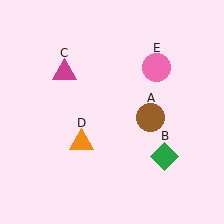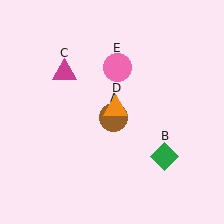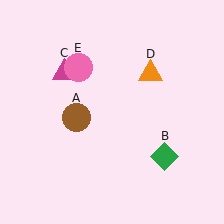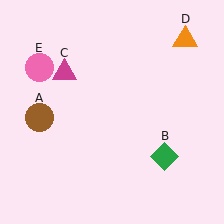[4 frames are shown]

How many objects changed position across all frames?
3 objects changed position: brown circle (object A), orange triangle (object D), pink circle (object E).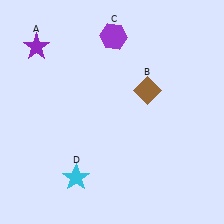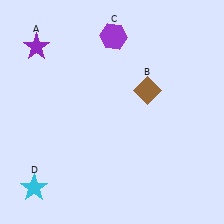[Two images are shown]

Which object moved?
The cyan star (D) moved left.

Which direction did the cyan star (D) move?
The cyan star (D) moved left.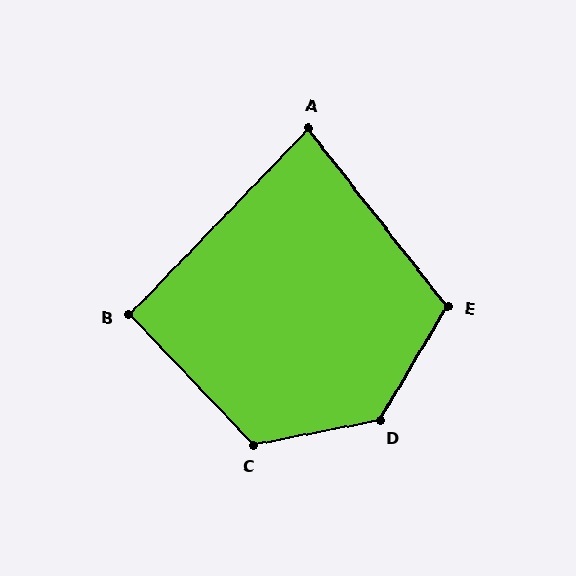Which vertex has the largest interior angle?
D, at approximately 132 degrees.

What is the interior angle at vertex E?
Approximately 111 degrees (obtuse).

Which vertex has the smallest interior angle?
A, at approximately 82 degrees.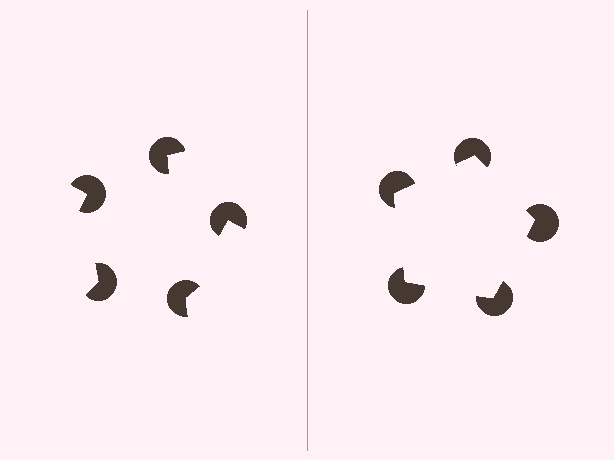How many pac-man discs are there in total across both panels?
10 — 5 on each side.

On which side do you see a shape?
An illusory pentagon appears on the right side. On the left side the wedge cuts are rotated, so no coherent shape forms.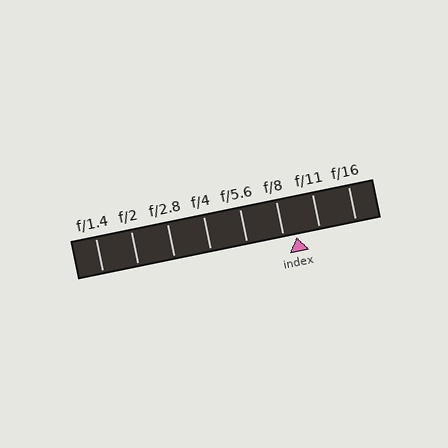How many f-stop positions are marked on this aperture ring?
There are 8 f-stop positions marked.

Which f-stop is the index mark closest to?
The index mark is closest to f/8.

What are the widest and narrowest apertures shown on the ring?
The widest aperture shown is f/1.4 and the narrowest is f/16.